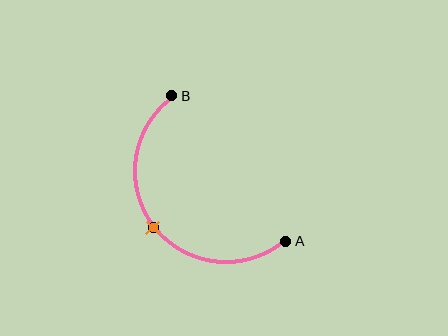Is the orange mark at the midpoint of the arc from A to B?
Yes. The orange mark lies on the arc at equal arc-length from both A and B — it is the arc midpoint.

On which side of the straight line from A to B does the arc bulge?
The arc bulges below and to the left of the straight line connecting A and B.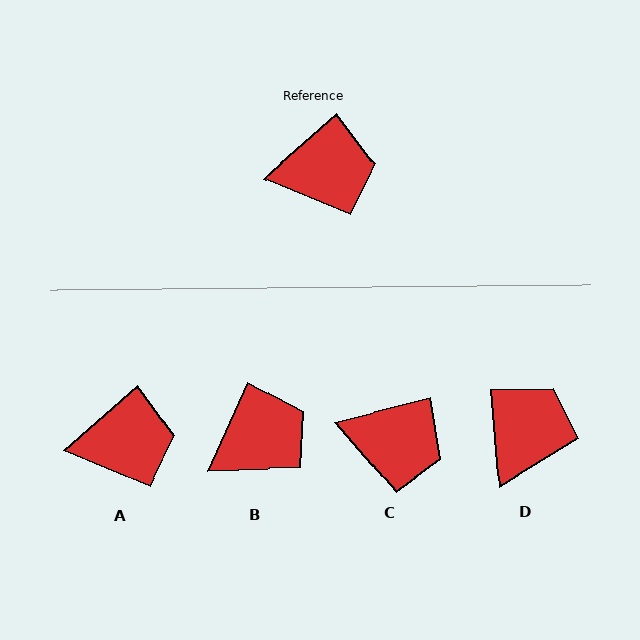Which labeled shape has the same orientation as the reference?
A.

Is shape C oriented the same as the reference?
No, it is off by about 27 degrees.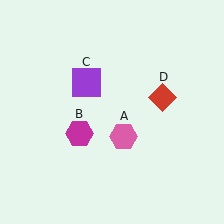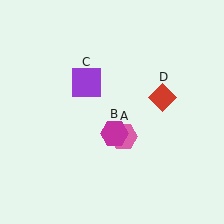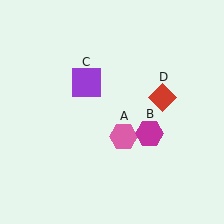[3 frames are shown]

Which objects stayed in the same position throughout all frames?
Pink hexagon (object A) and purple square (object C) and red diamond (object D) remained stationary.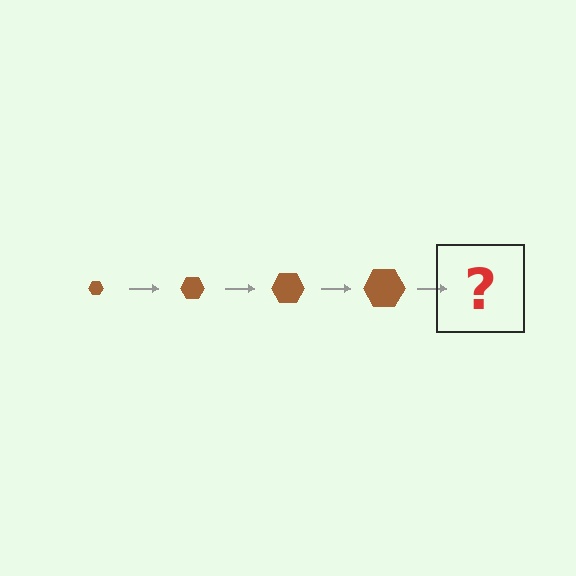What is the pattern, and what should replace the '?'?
The pattern is that the hexagon gets progressively larger each step. The '?' should be a brown hexagon, larger than the previous one.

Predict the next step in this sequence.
The next step is a brown hexagon, larger than the previous one.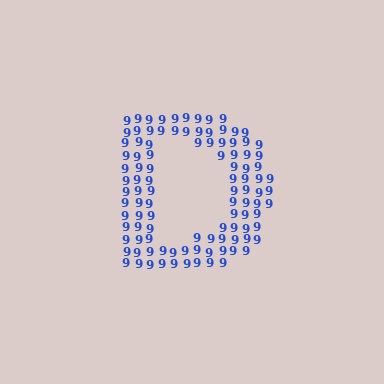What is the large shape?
The large shape is the letter D.